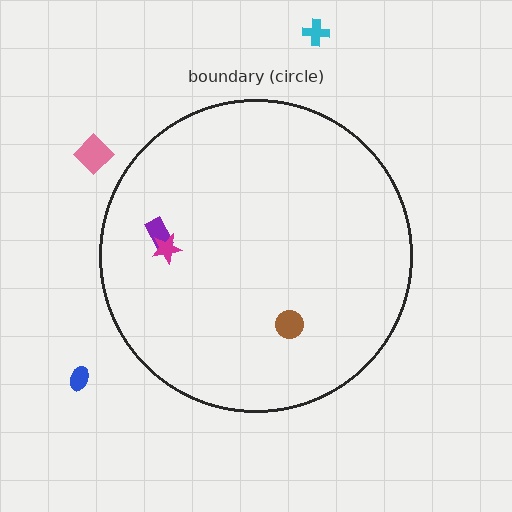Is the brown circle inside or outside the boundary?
Inside.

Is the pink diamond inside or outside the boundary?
Outside.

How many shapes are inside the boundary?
3 inside, 3 outside.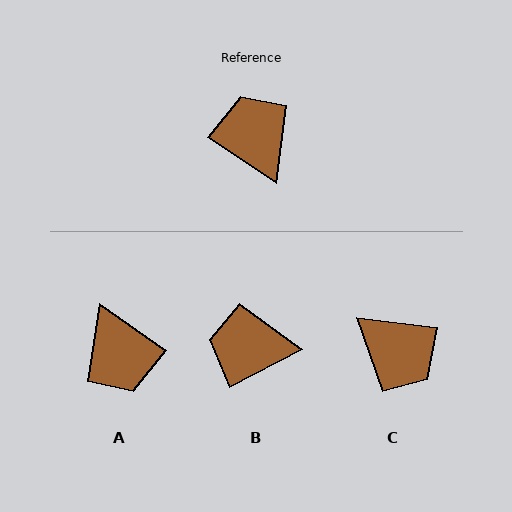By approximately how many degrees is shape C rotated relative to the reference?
Approximately 153 degrees clockwise.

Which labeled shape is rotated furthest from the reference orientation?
A, about 179 degrees away.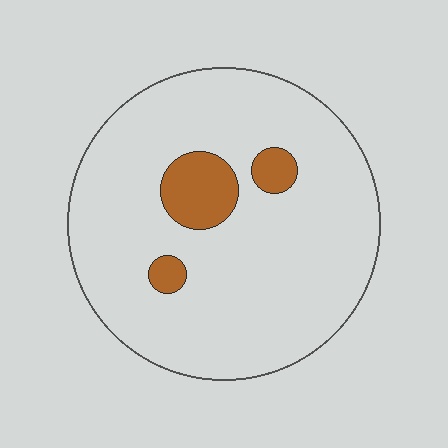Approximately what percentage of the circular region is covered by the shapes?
Approximately 10%.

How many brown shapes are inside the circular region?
3.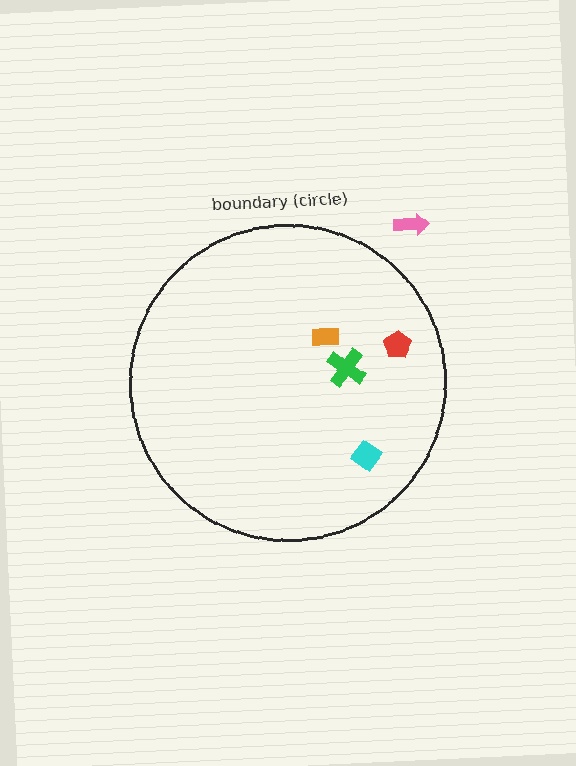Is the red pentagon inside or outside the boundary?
Inside.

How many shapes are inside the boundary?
4 inside, 1 outside.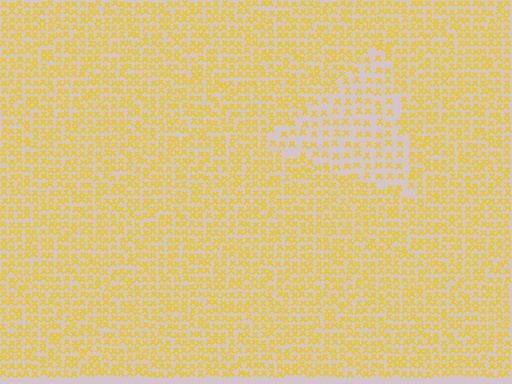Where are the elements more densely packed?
The elements are more densely packed outside the triangle boundary.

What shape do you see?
I see a triangle.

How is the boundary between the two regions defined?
The boundary is defined by a change in element density (approximately 1.8x ratio). All elements are the same color, size, and shape.